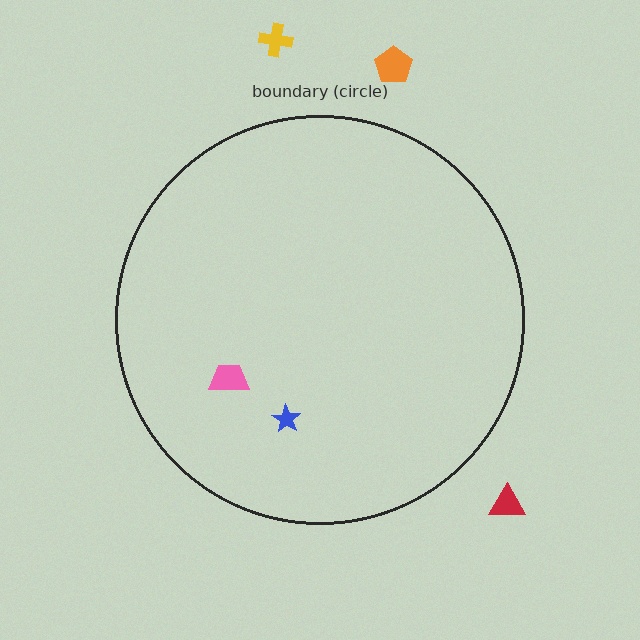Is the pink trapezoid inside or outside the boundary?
Inside.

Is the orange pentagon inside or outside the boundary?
Outside.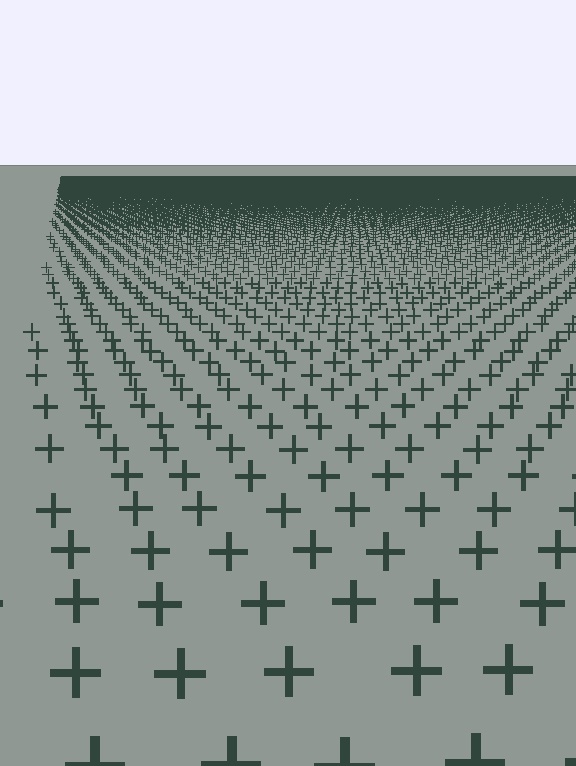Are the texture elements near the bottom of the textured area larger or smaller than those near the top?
Larger. Near the bottom, elements are closer to the viewer and appear at a bigger on-screen size.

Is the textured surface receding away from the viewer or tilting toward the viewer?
The surface is receding away from the viewer. Texture elements get smaller and denser toward the top.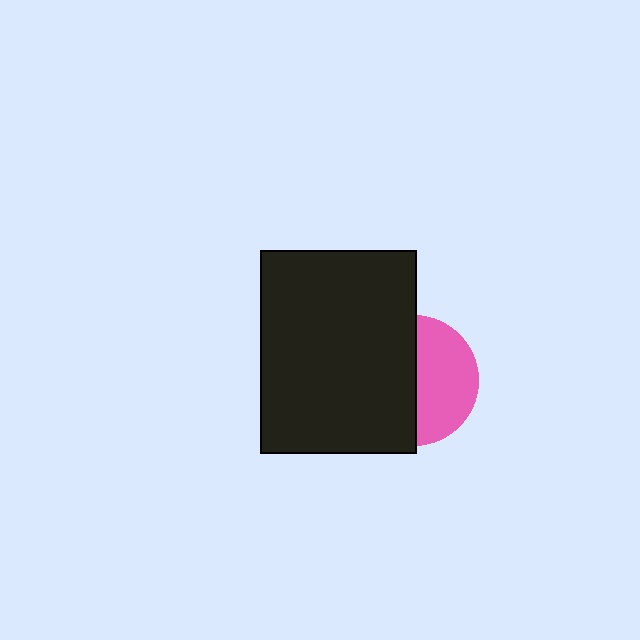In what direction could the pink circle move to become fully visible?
The pink circle could move right. That would shift it out from behind the black rectangle entirely.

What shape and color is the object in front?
The object in front is a black rectangle.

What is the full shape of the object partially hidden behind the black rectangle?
The partially hidden object is a pink circle.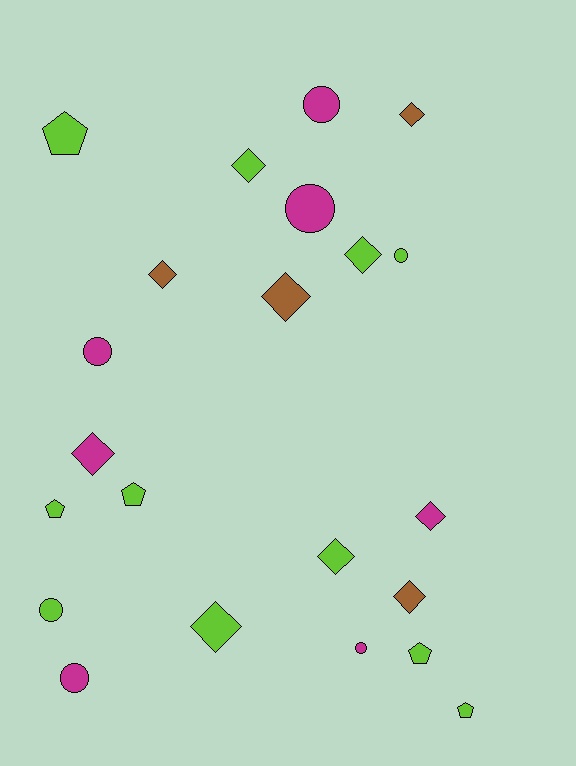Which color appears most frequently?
Lime, with 11 objects.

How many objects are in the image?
There are 22 objects.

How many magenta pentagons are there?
There are no magenta pentagons.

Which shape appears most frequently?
Diamond, with 10 objects.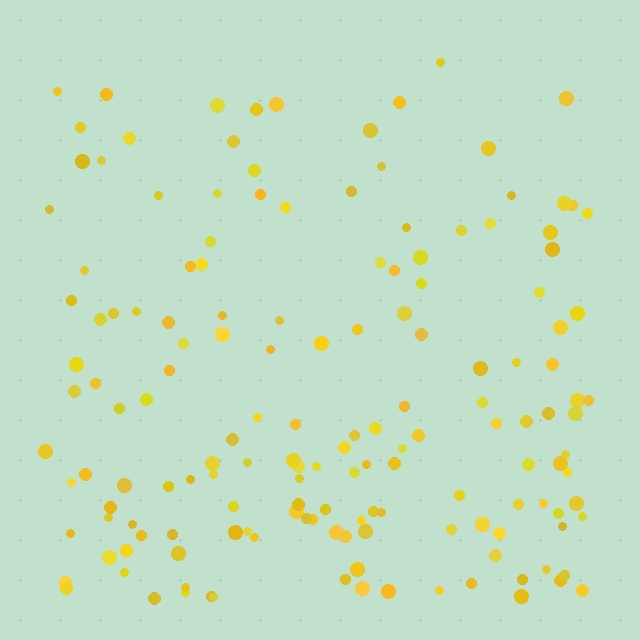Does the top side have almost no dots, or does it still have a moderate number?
Still a moderate number, just noticeably fewer than the bottom.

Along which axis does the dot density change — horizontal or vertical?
Vertical.